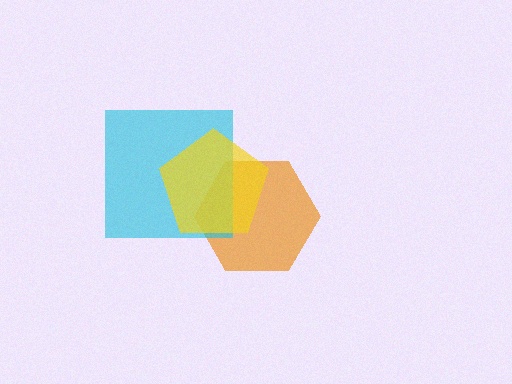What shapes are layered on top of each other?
The layered shapes are: an orange hexagon, a cyan square, a yellow pentagon.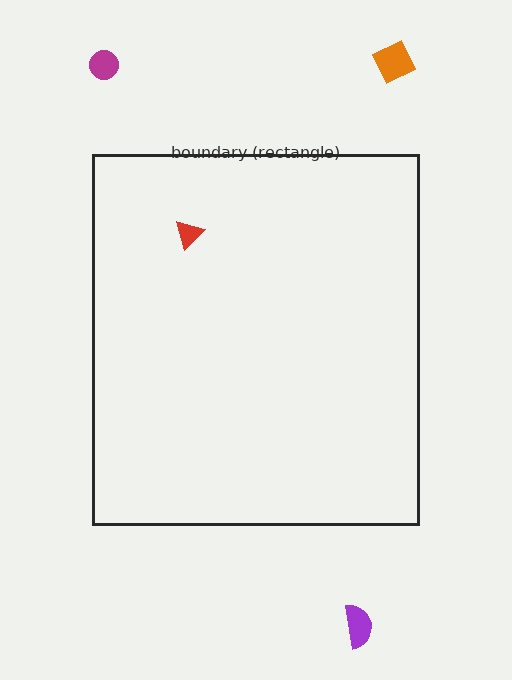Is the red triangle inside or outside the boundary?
Inside.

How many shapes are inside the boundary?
1 inside, 3 outside.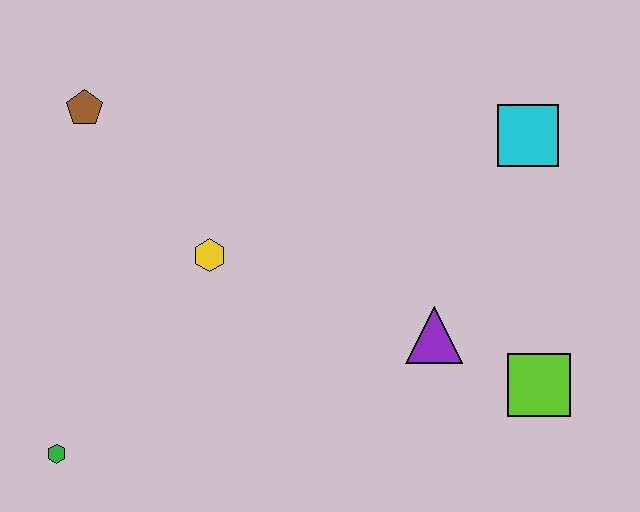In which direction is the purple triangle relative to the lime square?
The purple triangle is to the left of the lime square.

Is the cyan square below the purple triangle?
No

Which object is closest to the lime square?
The purple triangle is closest to the lime square.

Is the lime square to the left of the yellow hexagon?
No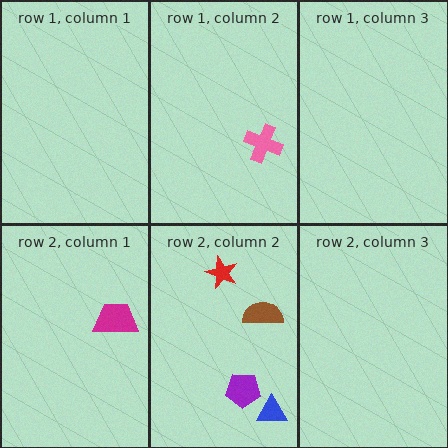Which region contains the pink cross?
The row 1, column 2 region.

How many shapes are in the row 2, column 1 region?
1.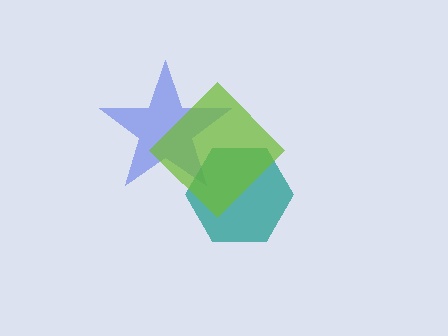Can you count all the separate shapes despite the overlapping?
Yes, there are 3 separate shapes.